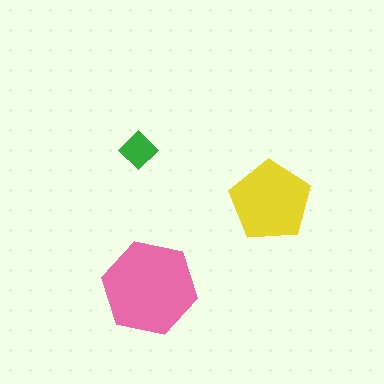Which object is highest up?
The green diamond is topmost.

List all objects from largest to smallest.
The pink hexagon, the yellow pentagon, the green diamond.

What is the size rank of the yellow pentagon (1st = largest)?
2nd.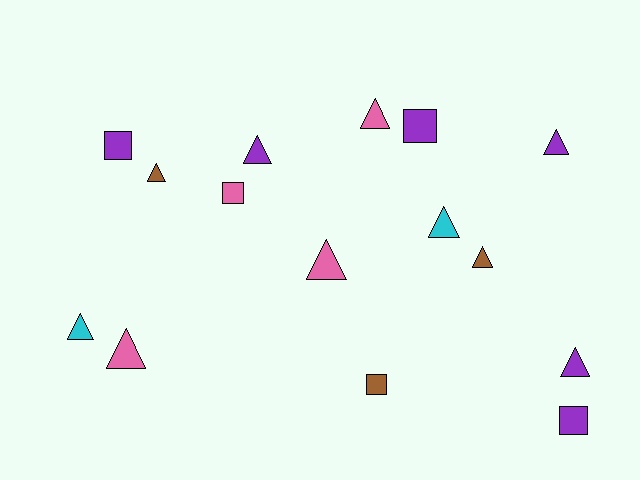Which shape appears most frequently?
Triangle, with 10 objects.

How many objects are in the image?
There are 15 objects.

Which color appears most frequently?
Purple, with 6 objects.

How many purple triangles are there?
There are 3 purple triangles.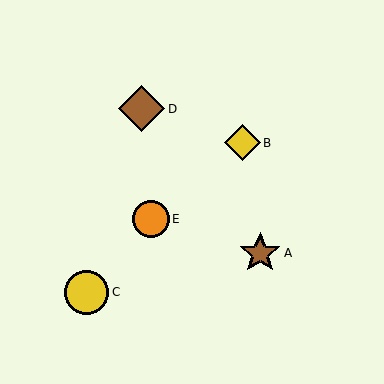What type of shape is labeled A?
Shape A is a brown star.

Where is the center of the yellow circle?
The center of the yellow circle is at (87, 292).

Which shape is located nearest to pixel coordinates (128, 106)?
The brown diamond (labeled D) at (141, 109) is nearest to that location.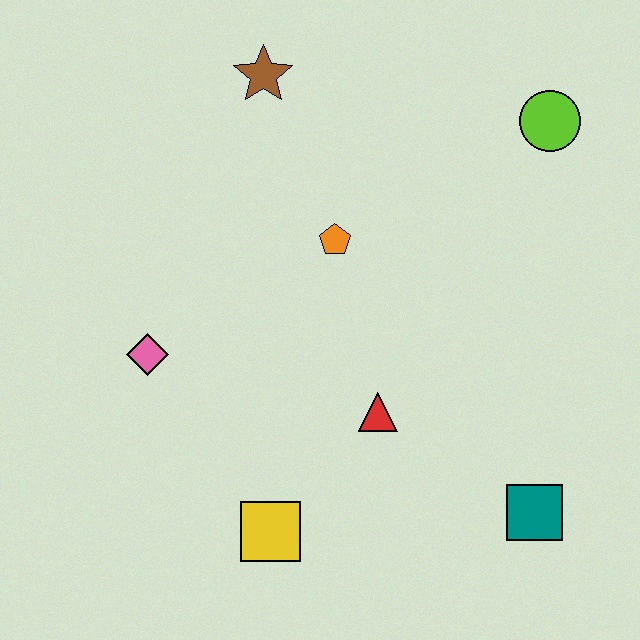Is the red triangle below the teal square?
No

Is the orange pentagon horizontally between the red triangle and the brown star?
Yes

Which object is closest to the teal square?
The red triangle is closest to the teal square.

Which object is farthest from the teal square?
The brown star is farthest from the teal square.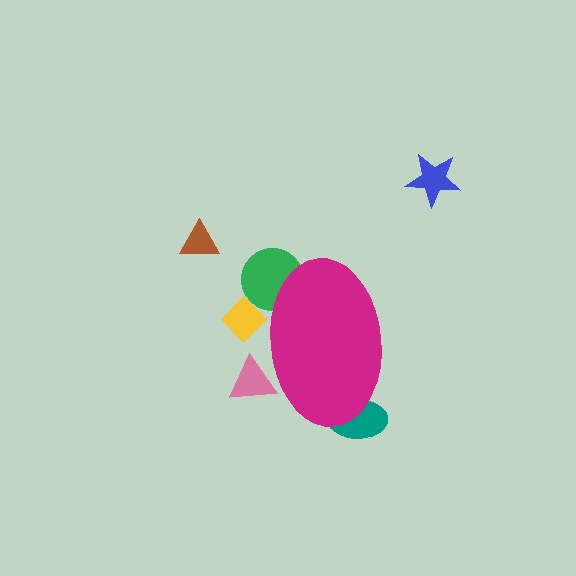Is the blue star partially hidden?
No, the blue star is fully visible.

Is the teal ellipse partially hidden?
Yes, the teal ellipse is partially hidden behind the magenta ellipse.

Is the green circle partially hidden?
Yes, the green circle is partially hidden behind the magenta ellipse.